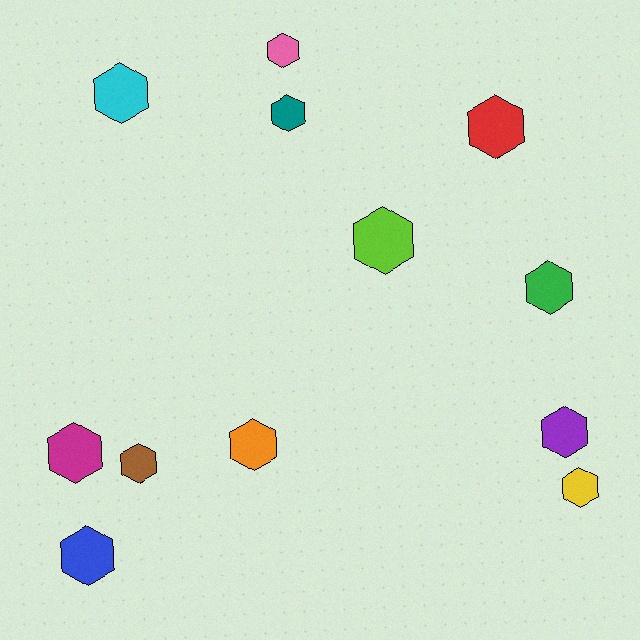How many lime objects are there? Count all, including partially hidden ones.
There is 1 lime object.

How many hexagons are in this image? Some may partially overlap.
There are 12 hexagons.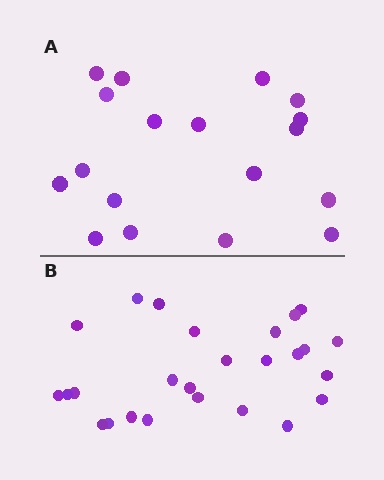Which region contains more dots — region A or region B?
Region B (the bottom region) has more dots.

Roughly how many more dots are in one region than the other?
Region B has roughly 8 or so more dots than region A.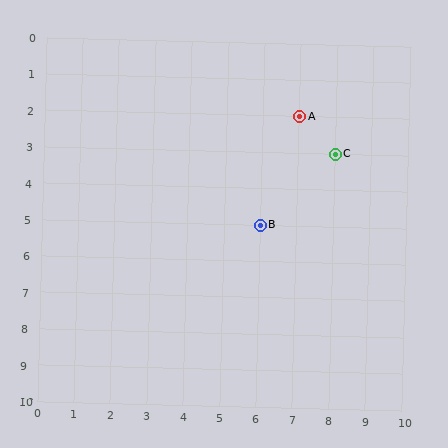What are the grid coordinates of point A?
Point A is at grid coordinates (7, 2).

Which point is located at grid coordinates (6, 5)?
Point B is at (6, 5).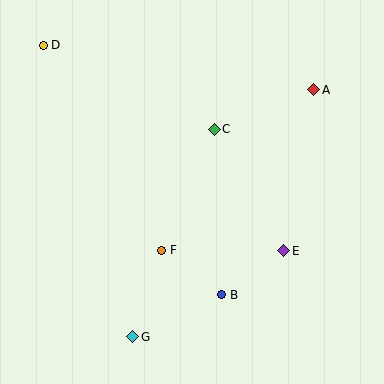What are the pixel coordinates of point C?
Point C is at (214, 129).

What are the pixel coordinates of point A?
Point A is at (314, 90).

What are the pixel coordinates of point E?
Point E is at (284, 251).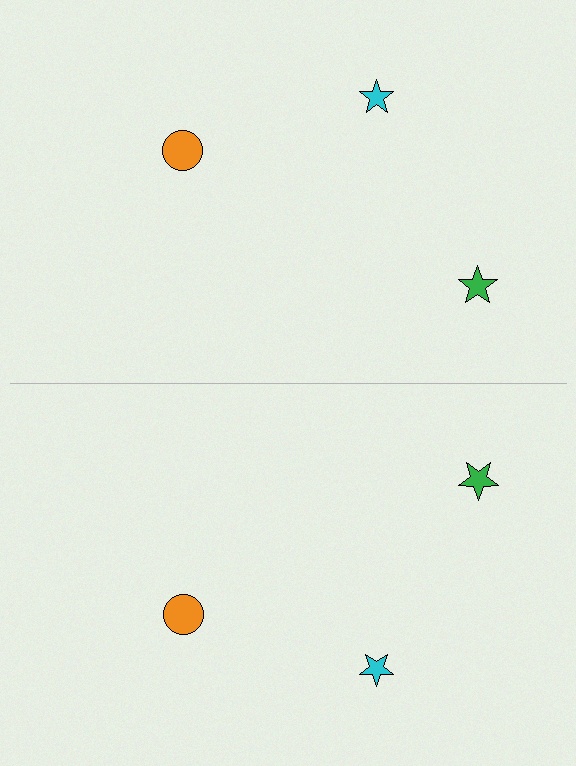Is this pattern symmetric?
Yes, this pattern has bilateral (reflection) symmetry.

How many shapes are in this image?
There are 6 shapes in this image.